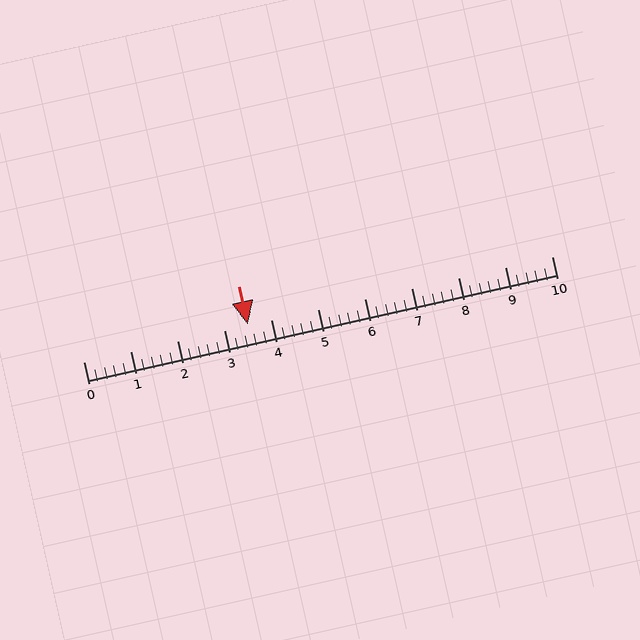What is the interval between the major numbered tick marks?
The major tick marks are spaced 1 units apart.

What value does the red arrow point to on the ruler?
The red arrow points to approximately 3.5.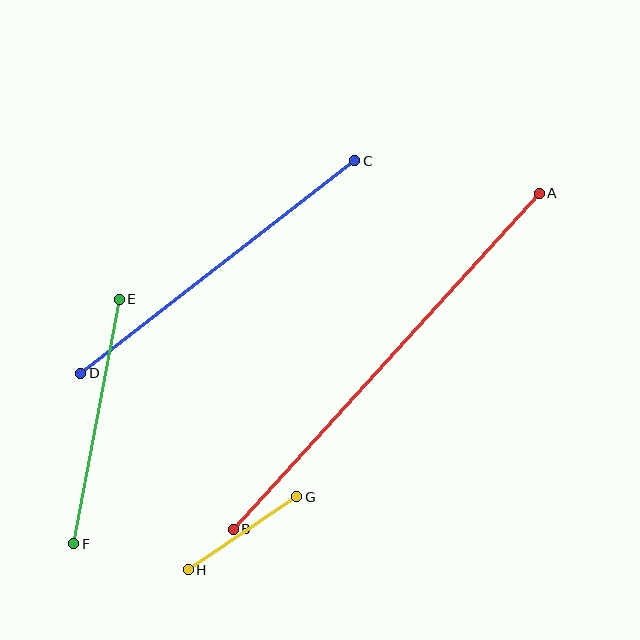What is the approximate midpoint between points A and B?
The midpoint is at approximately (386, 361) pixels.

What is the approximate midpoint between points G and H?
The midpoint is at approximately (242, 533) pixels.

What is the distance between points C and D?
The distance is approximately 347 pixels.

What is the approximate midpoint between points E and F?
The midpoint is at approximately (97, 421) pixels.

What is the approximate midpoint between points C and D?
The midpoint is at approximately (218, 267) pixels.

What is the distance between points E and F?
The distance is approximately 249 pixels.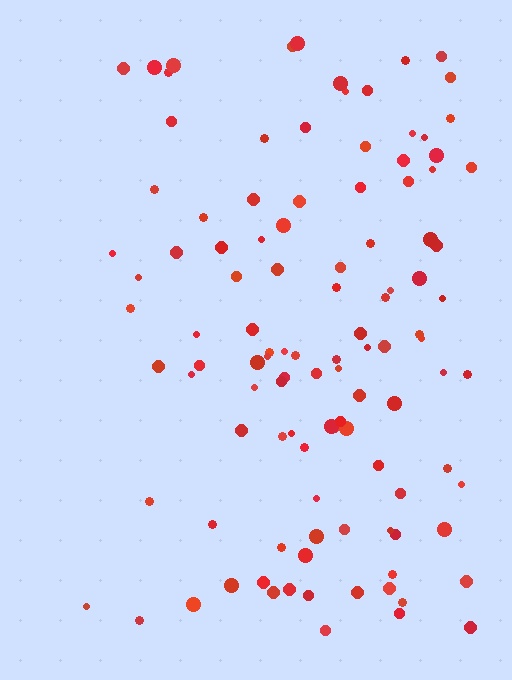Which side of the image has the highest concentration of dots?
The right.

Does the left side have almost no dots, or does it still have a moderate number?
Still a moderate number, just noticeably fewer than the right.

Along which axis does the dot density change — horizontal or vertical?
Horizontal.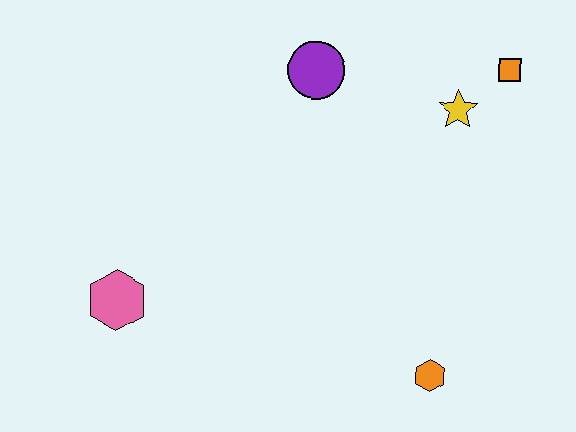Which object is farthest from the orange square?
The pink hexagon is farthest from the orange square.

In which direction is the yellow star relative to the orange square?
The yellow star is to the left of the orange square.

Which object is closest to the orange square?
The yellow star is closest to the orange square.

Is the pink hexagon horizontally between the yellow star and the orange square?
No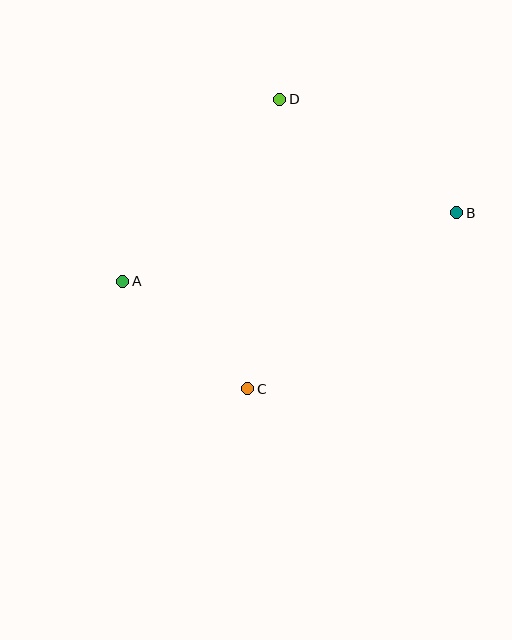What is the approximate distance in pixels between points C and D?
The distance between C and D is approximately 291 pixels.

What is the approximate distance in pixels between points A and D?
The distance between A and D is approximately 240 pixels.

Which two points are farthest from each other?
Points A and B are farthest from each other.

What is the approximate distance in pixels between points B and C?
The distance between B and C is approximately 273 pixels.